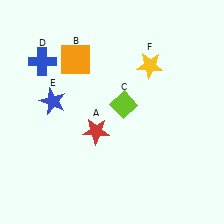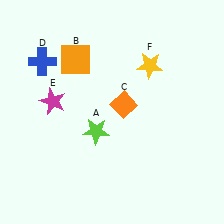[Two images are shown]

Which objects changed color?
A changed from red to lime. C changed from lime to orange. E changed from blue to magenta.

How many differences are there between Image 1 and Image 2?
There are 3 differences between the two images.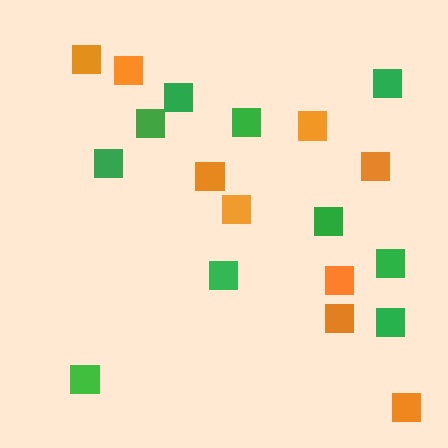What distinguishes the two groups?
There are 2 groups: one group of green squares (10) and one group of orange squares (9).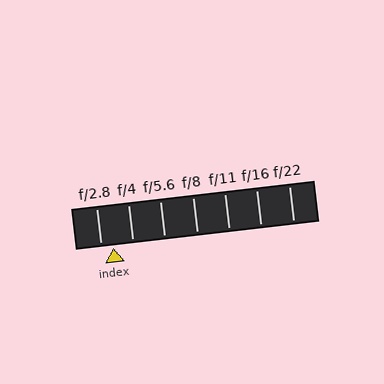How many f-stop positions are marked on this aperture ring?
There are 7 f-stop positions marked.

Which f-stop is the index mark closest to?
The index mark is closest to f/2.8.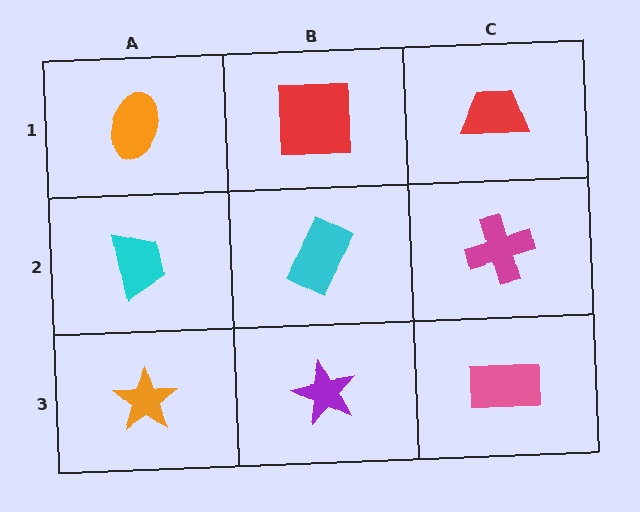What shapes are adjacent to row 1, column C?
A magenta cross (row 2, column C), a red square (row 1, column B).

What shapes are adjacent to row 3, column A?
A cyan trapezoid (row 2, column A), a purple star (row 3, column B).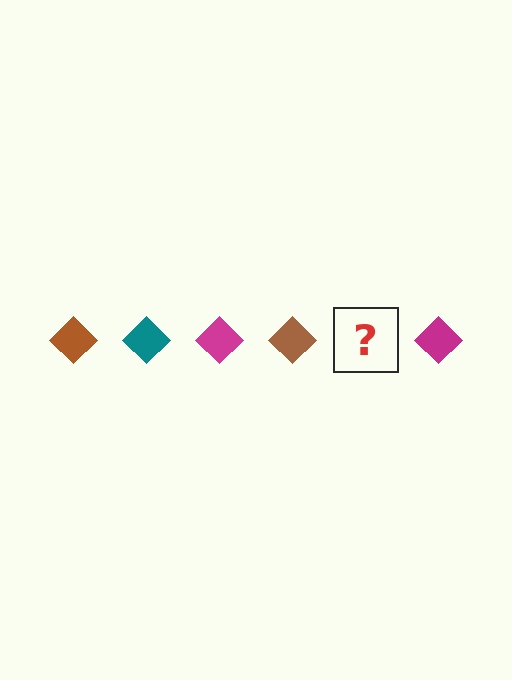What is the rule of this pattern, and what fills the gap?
The rule is that the pattern cycles through brown, teal, magenta diamonds. The gap should be filled with a teal diamond.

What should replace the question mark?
The question mark should be replaced with a teal diamond.